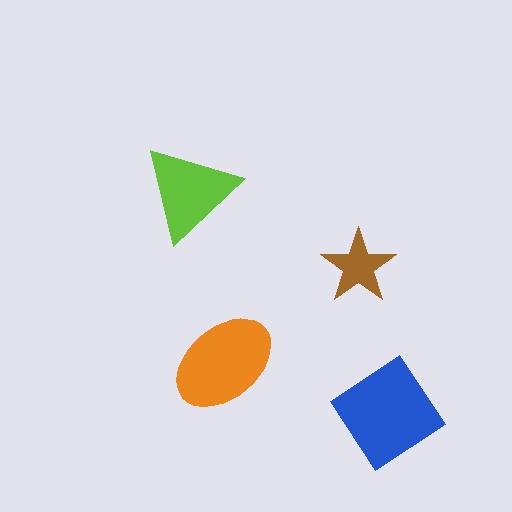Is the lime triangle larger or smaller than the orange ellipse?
Smaller.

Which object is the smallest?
The brown star.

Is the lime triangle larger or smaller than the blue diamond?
Smaller.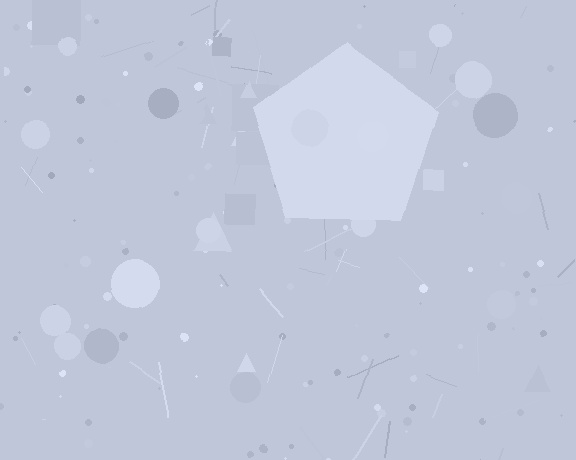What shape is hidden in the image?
A pentagon is hidden in the image.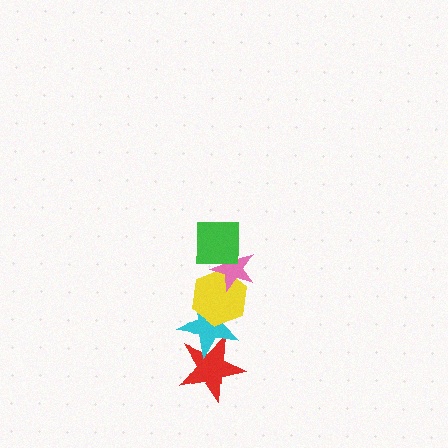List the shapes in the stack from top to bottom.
From top to bottom: the green square, the pink star, the yellow hexagon, the cyan star, the red star.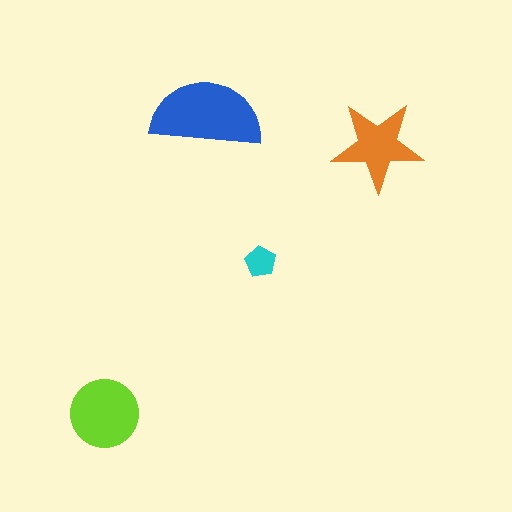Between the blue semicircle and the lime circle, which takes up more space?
The blue semicircle.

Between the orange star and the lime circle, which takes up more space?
The lime circle.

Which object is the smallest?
The cyan pentagon.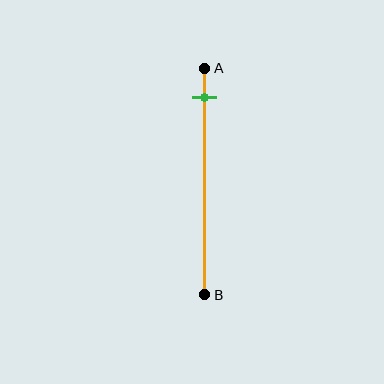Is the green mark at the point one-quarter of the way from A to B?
No, the mark is at about 15% from A, not at the 25% one-quarter point.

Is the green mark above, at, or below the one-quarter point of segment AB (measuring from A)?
The green mark is above the one-quarter point of segment AB.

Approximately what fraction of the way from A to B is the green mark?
The green mark is approximately 15% of the way from A to B.